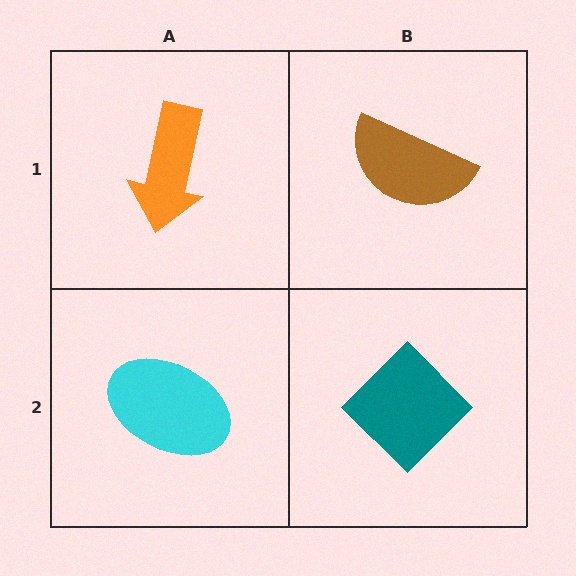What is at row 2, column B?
A teal diamond.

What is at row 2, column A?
A cyan ellipse.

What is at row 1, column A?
An orange arrow.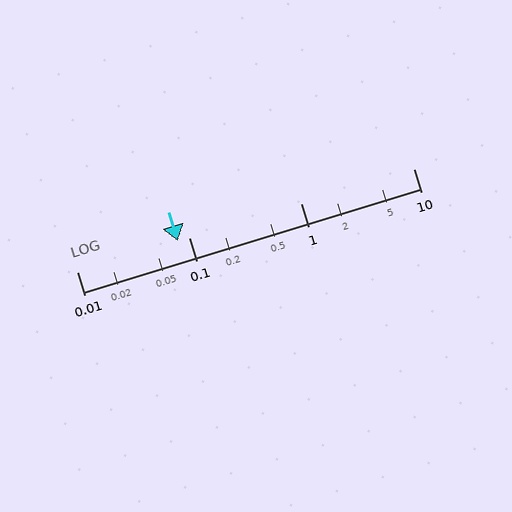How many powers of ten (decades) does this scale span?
The scale spans 3 decades, from 0.01 to 10.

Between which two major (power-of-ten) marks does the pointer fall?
The pointer is between 0.01 and 0.1.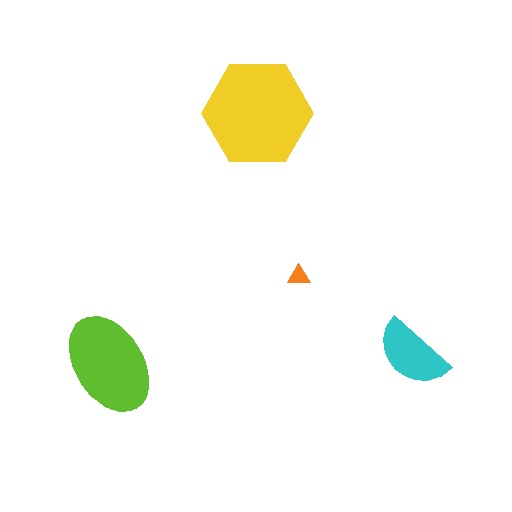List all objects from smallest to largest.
The orange triangle, the cyan semicircle, the lime ellipse, the yellow hexagon.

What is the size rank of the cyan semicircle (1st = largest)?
3rd.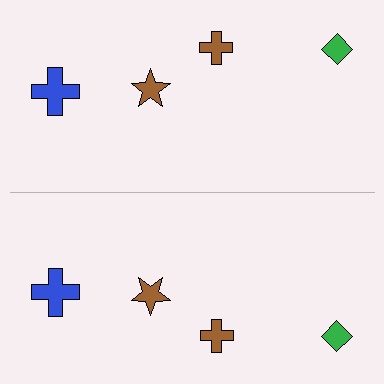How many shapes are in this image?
There are 8 shapes in this image.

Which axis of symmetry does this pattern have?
The pattern has a horizontal axis of symmetry running through the center of the image.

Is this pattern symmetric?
Yes, this pattern has bilateral (reflection) symmetry.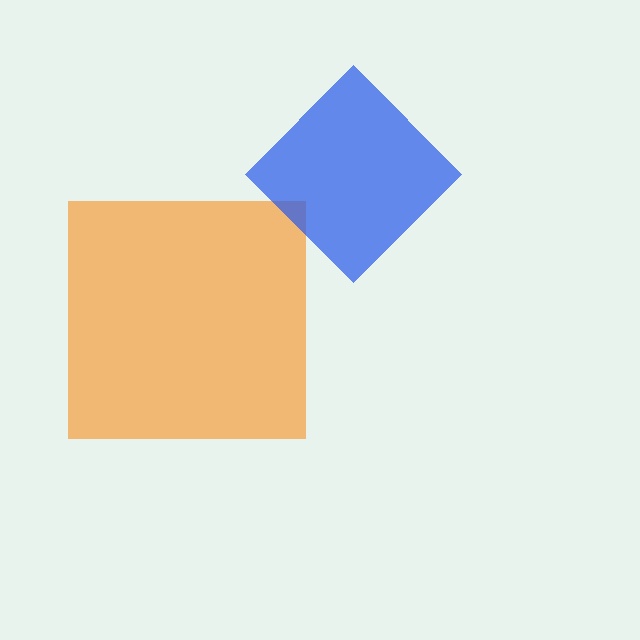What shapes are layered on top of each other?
The layered shapes are: an orange square, a blue diamond.